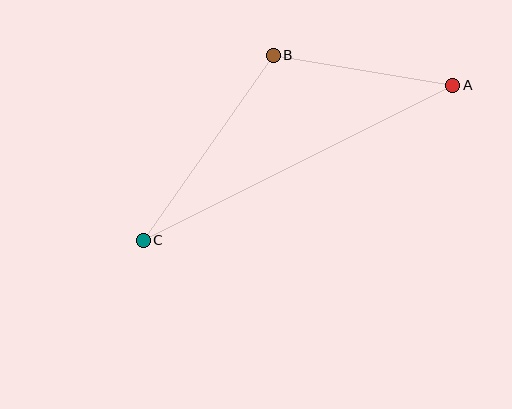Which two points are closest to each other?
Points A and B are closest to each other.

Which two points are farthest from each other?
Points A and C are farthest from each other.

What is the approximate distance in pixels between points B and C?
The distance between B and C is approximately 226 pixels.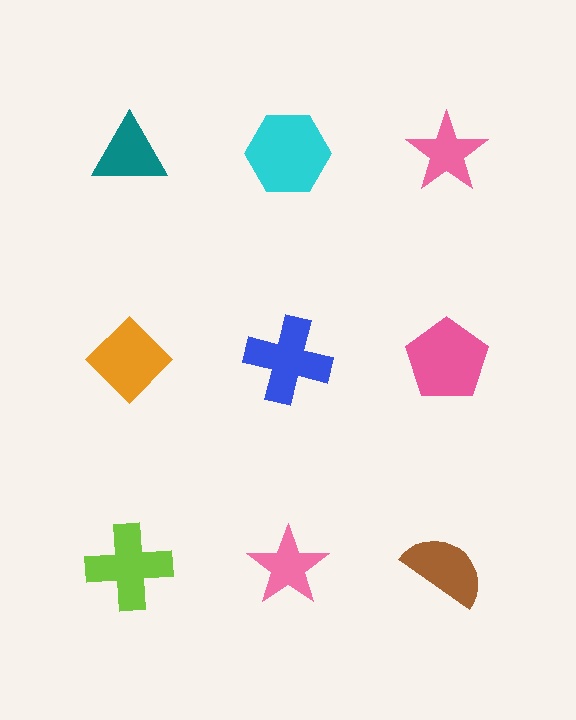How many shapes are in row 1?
3 shapes.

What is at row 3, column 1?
A lime cross.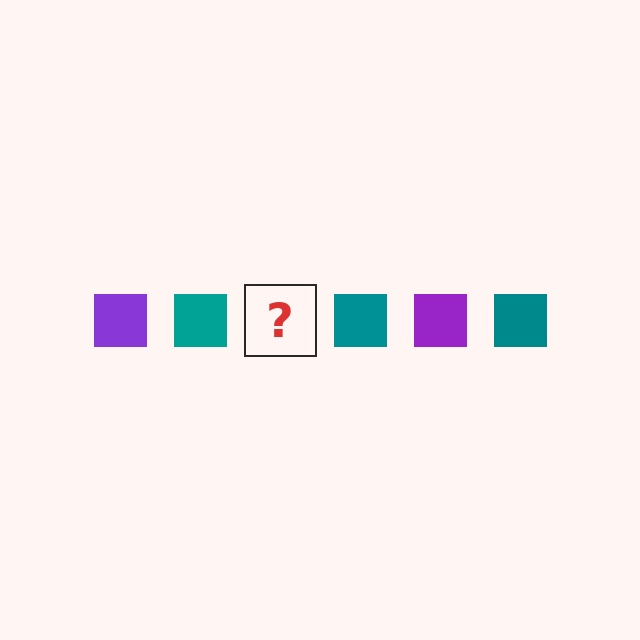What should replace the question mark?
The question mark should be replaced with a purple square.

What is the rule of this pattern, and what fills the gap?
The rule is that the pattern cycles through purple, teal squares. The gap should be filled with a purple square.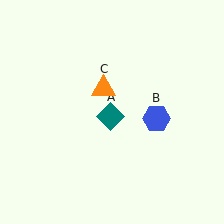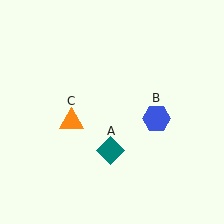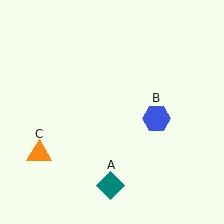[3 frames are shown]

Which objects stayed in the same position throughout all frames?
Blue hexagon (object B) remained stationary.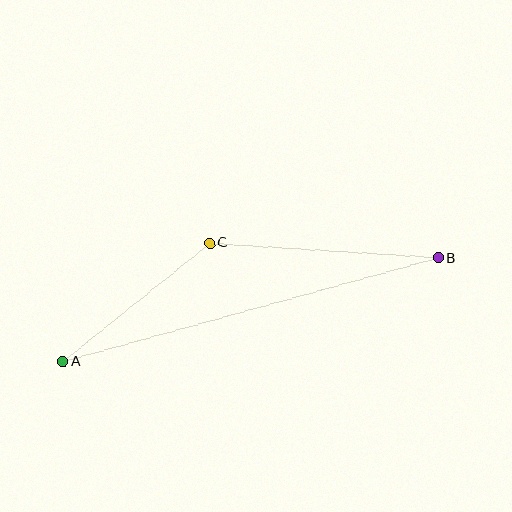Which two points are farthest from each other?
Points A and B are farthest from each other.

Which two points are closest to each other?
Points A and C are closest to each other.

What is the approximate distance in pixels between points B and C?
The distance between B and C is approximately 229 pixels.